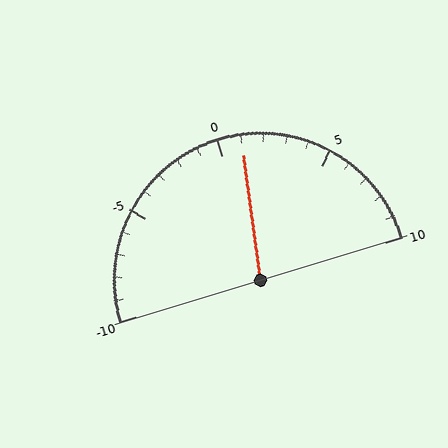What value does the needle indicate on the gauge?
The needle indicates approximately 1.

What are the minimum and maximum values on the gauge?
The gauge ranges from -10 to 10.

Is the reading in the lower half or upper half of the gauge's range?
The reading is in the upper half of the range (-10 to 10).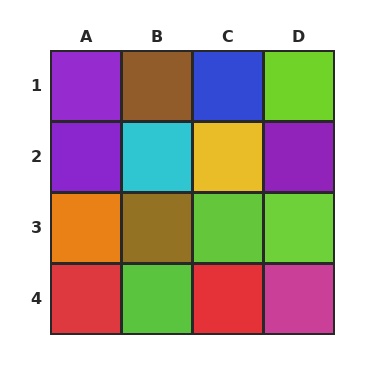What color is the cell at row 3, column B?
Brown.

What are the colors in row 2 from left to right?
Purple, cyan, yellow, purple.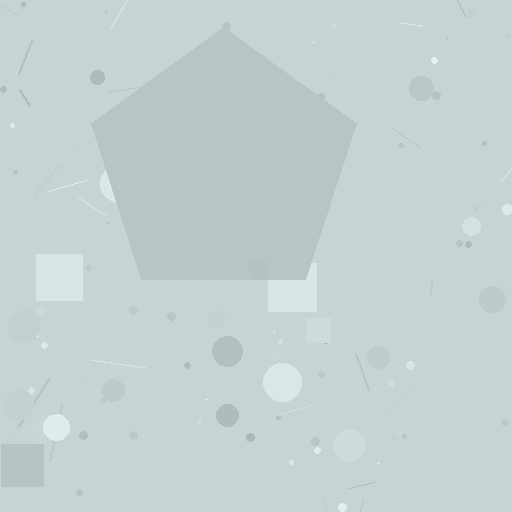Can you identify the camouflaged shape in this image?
The camouflaged shape is a pentagon.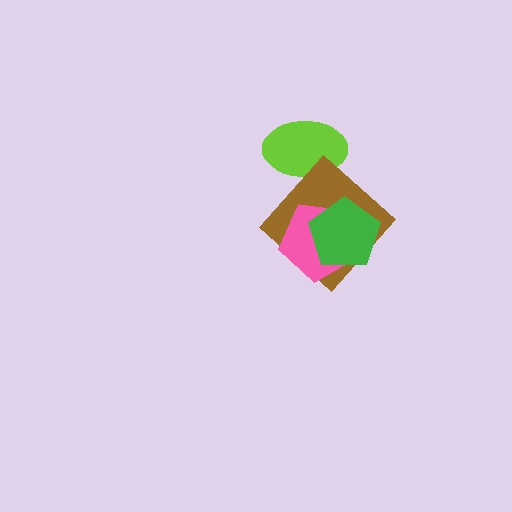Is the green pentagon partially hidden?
No, no other shape covers it.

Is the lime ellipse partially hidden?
Yes, it is partially covered by another shape.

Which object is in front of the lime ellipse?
The brown diamond is in front of the lime ellipse.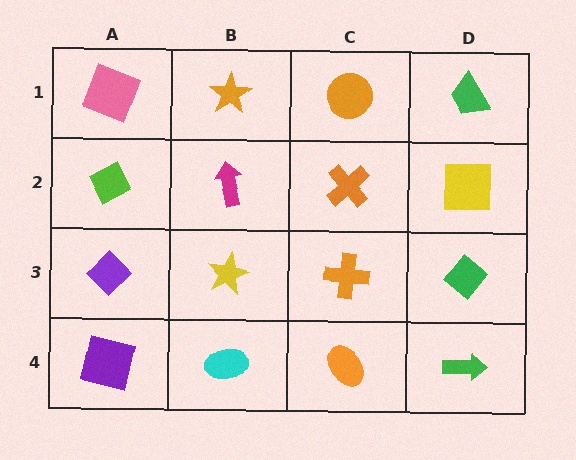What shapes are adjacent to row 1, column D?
A yellow square (row 2, column D), an orange circle (row 1, column C).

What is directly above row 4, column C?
An orange cross.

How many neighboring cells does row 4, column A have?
2.